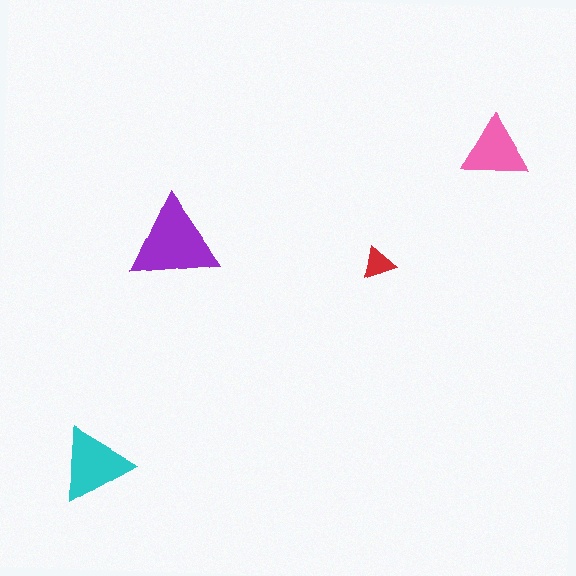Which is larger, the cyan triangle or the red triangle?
The cyan one.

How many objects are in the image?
There are 4 objects in the image.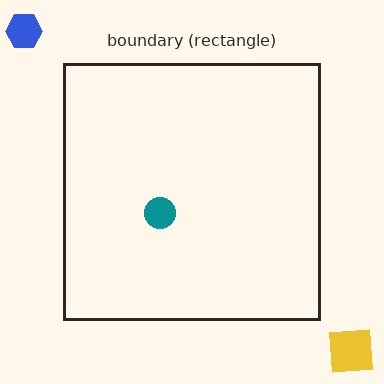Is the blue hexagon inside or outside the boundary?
Outside.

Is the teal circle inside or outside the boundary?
Inside.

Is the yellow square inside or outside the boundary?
Outside.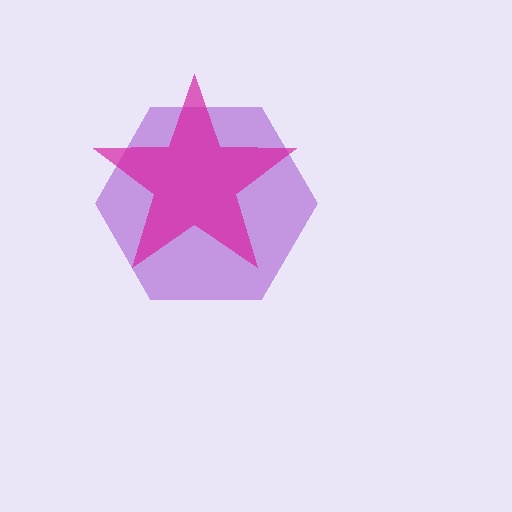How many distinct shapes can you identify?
There are 2 distinct shapes: a purple hexagon, a magenta star.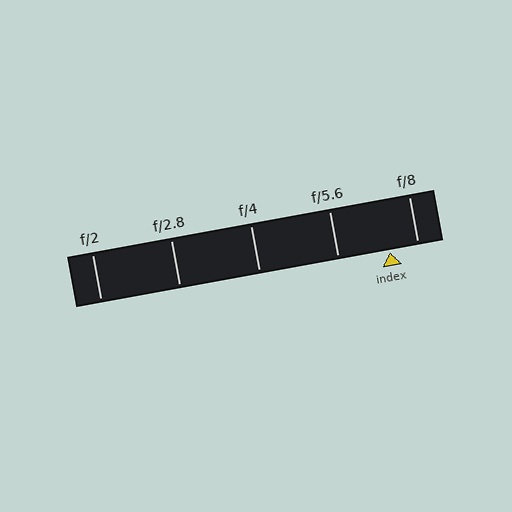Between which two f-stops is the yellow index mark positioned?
The index mark is between f/5.6 and f/8.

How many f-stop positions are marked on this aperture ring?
There are 5 f-stop positions marked.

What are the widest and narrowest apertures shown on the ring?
The widest aperture shown is f/2 and the narrowest is f/8.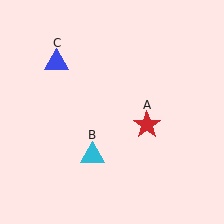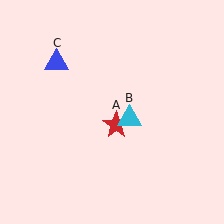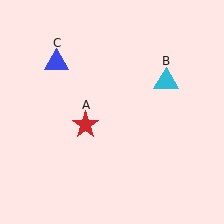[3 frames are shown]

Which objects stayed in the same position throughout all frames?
Blue triangle (object C) remained stationary.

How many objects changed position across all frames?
2 objects changed position: red star (object A), cyan triangle (object B).